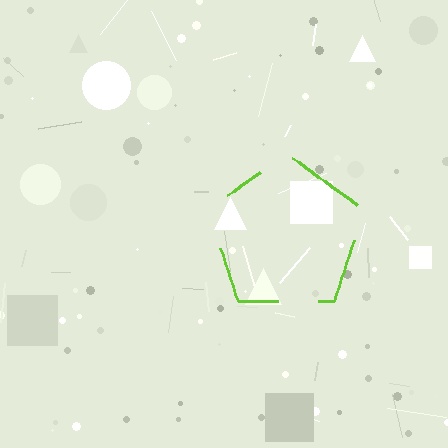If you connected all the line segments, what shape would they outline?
They would outline a pentagon.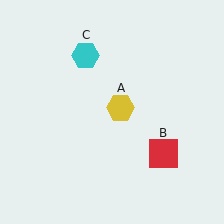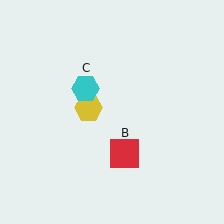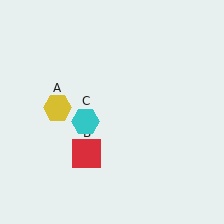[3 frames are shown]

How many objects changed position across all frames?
3 objects changed position: yellow hexagon (object A), red square (object B), cyan hexagon (object C).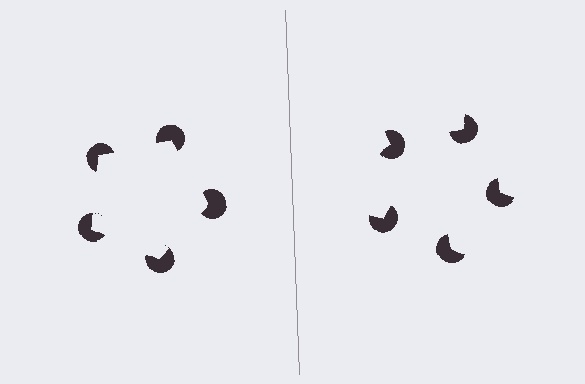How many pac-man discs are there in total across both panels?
10 — 5 on each side.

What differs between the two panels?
The pac-man discs are positioned identically on both sides; only the wedge orientations differ. On the left they align to a pentagon; on the right they are misaligned.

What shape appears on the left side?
An illusory pentagon.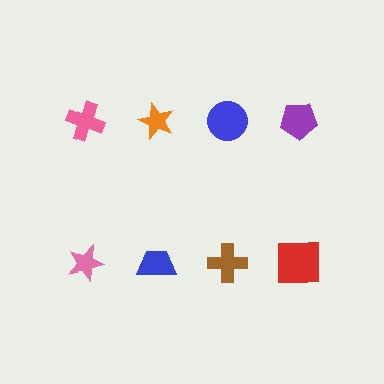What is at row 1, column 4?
A purple pentagon.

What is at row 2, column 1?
A pink star.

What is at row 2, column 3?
A brown cross.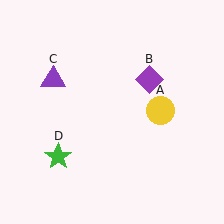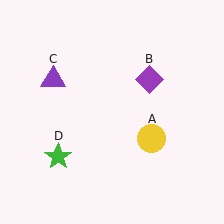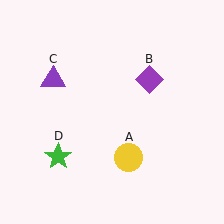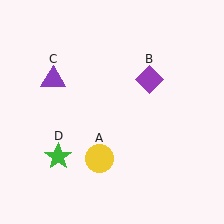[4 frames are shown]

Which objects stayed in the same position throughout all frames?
Purple diamond (object B) and purple triangle (object C) and green star (object D) remained stationary.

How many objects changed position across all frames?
1 object changed position: yellow circle (object A).